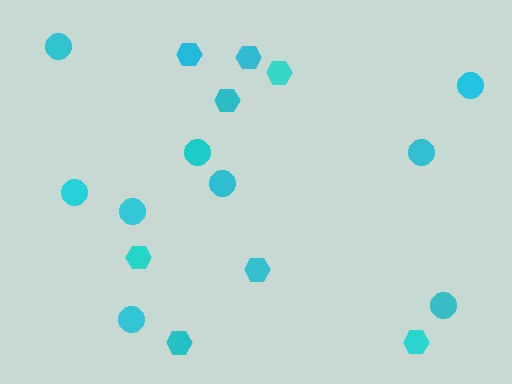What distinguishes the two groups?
There are 2 groups: one group of circles (9) and one group of hexagons (8).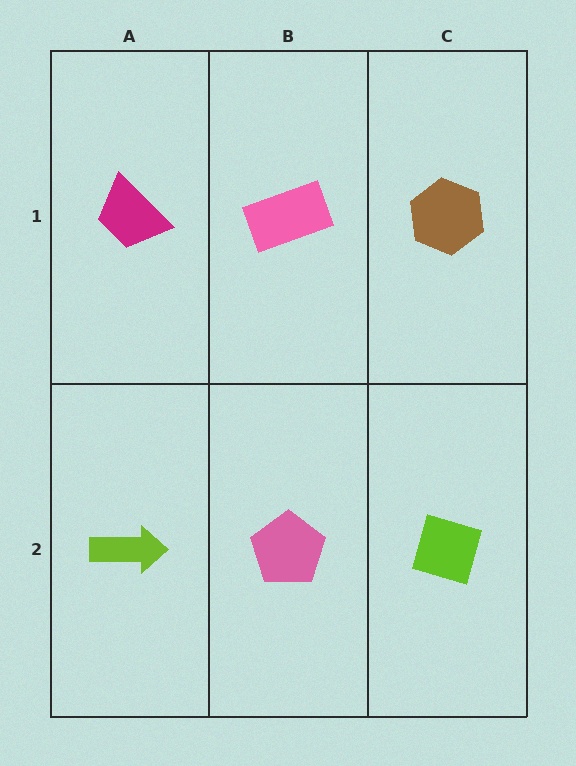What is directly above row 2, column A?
A magenta trapezoid.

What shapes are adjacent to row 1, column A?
A lime arrow (row 2, column A), a pink rectangle (row 1, column B).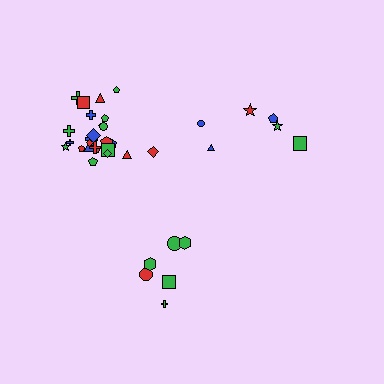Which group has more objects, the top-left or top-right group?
The top-left group.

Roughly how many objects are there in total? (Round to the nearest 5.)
Roughly 35 objects in total.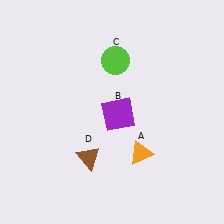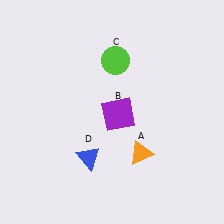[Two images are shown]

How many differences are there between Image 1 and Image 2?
There is 1 difference between the two images.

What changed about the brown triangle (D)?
In Image 1, D is brown. In Image 2, it changed to blue.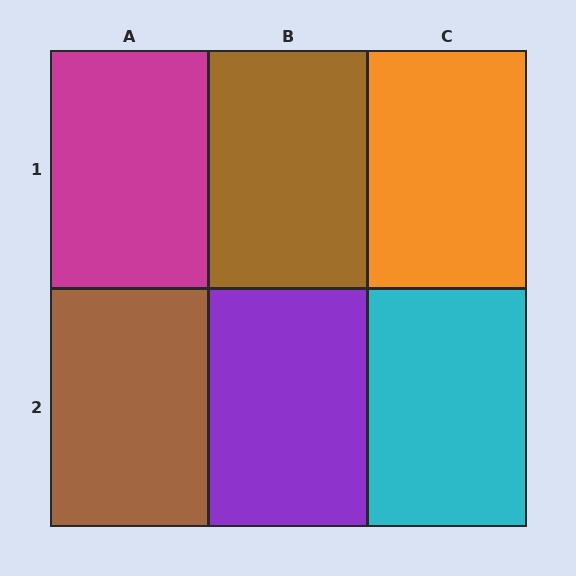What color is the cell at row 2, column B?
Purple.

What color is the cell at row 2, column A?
Brown.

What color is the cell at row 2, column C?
Cyan.